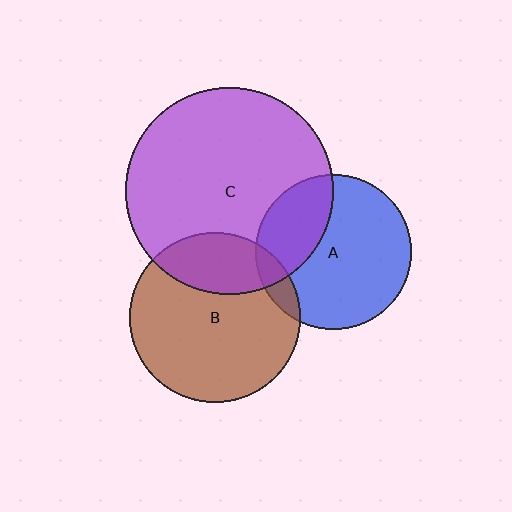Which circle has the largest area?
Circle C (purple).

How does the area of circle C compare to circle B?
Approximately 1.5 times.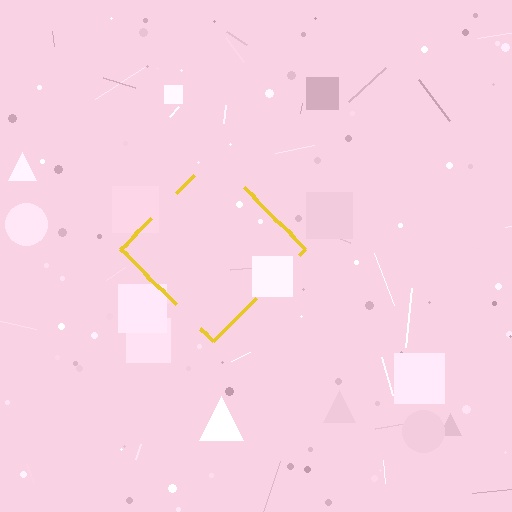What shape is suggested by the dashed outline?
The dashed outline suggests a diamond.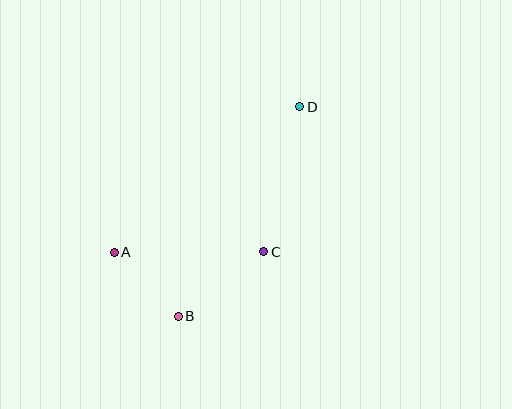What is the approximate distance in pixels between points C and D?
The distance between C and D is approximately 149 pixels.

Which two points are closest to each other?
Points A and B are closest to each other.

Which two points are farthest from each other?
Points B and D are farthest from each other.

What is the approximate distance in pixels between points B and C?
The distance between B and C is approximately 107 pixels.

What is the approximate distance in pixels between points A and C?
The distance between A and C is approximately 149 pixels.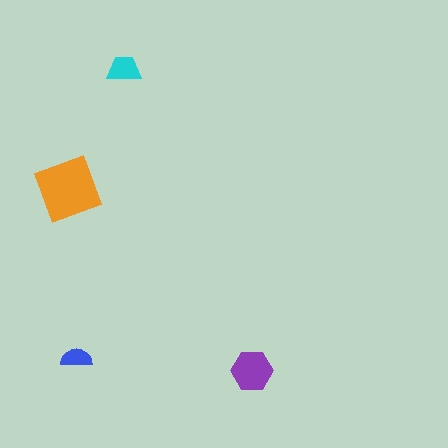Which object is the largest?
The orange square.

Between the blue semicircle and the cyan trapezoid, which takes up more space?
The cyan trapezoid.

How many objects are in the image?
There are 4 objects in the image.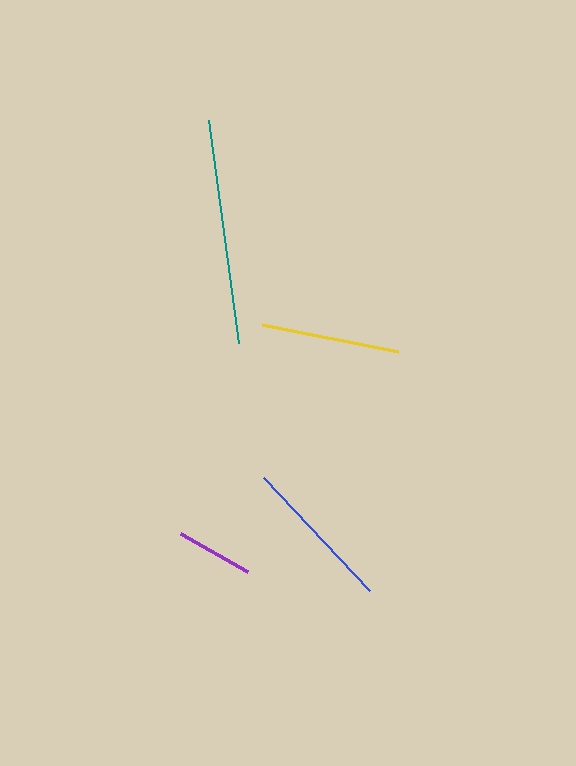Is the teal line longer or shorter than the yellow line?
The teal line is longer than the yellow line.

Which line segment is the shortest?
The purple line is the shortest at approximately 77 pixels.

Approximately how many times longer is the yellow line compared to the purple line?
The yellow line is approximately 1.8 times the length of the purple line.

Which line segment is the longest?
The teal line is the longest at approximately 225 pixels.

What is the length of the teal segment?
The teal segment is approximately 225 pixels long.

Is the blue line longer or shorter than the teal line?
The teal line is longer than the blue line.